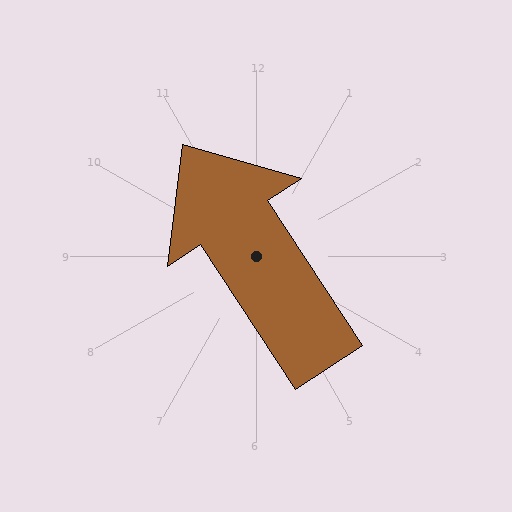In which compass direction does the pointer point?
Northwest.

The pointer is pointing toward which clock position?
Roughly 11 o'clock.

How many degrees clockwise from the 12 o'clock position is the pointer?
Approximately 327 degrees.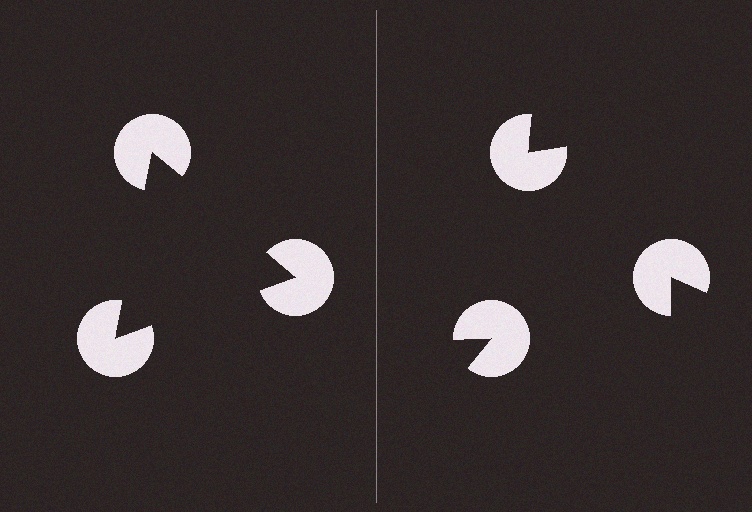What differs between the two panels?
The pac-man discs are positioned identically on both sides; only the wedge orientations differ. On the left they align to a triangle; on the right they are misaligned.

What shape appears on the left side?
An illusory triangle.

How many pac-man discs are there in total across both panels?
6 — 3 on each side.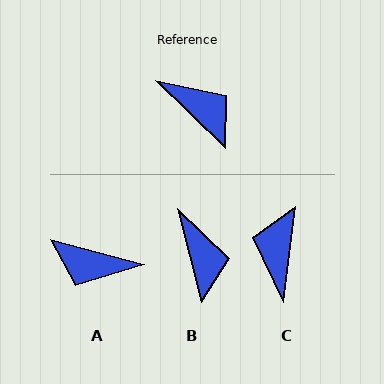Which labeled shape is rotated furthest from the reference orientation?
A, about 151 degrees away.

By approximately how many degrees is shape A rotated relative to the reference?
Approximately 151 degrees clockwise.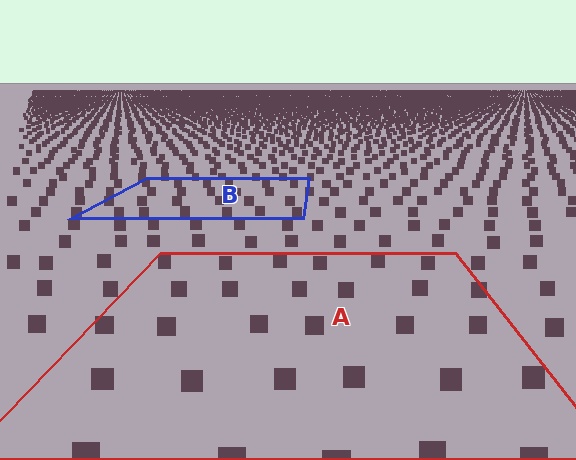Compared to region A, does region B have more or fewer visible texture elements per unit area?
Region B has more texture elements per unit area — they are packed more densely because it is farther away.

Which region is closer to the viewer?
Region A is closer. The texture elements there are larger and more spread out.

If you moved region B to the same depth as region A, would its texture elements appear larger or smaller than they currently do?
They would appear larger. At a closer depth, the same texture elements are projected at a bigger on-screen size.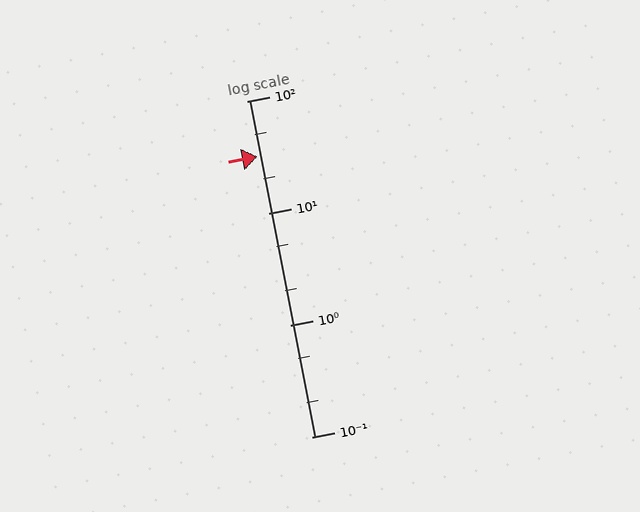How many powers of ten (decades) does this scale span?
The scale spans 3 decades, from 0.1 to 100.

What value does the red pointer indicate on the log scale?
The pointer indicates approximately 32.